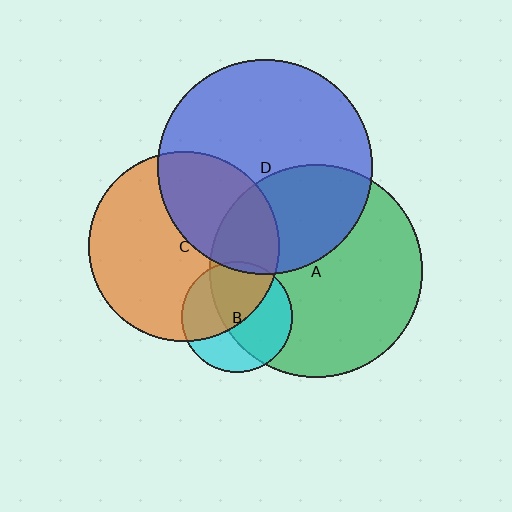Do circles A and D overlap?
Yes.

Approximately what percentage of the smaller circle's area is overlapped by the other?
Approximately 35%.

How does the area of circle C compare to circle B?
Approximately 3.0 times.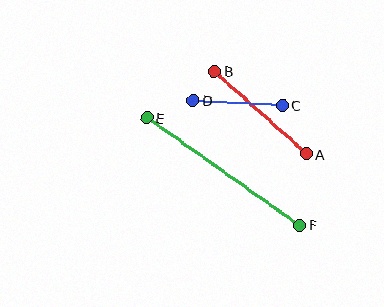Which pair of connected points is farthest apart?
Points E and F are farthest apart.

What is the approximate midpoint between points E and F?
The midpoint is at approximately (223, 172) pixels.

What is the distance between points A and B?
The distance is approximately 124 pixels.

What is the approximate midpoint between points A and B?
The midpoint is at approximately (260, 113) pixels.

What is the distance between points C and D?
The distance is approximately 89 pixels.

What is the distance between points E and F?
The distance is approximately 187 pixels.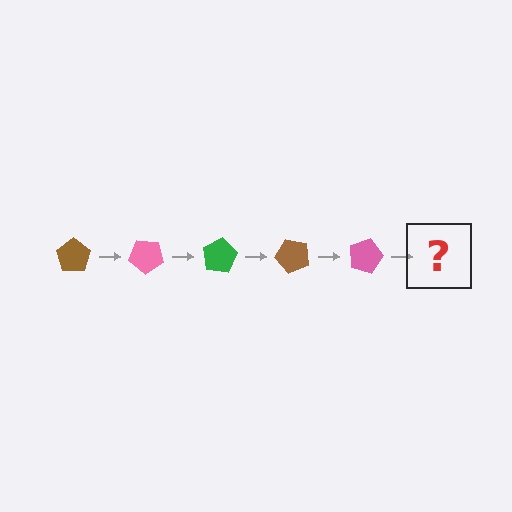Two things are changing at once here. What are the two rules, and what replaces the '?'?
The two rules are that it rotates 40 degrees each step and the color cycles through brown, pink, and green. The '?' should be a green pentagon, rotated 200 degrees from the start.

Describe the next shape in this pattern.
It should be a green pentagon, rotated 200 degrees from the start.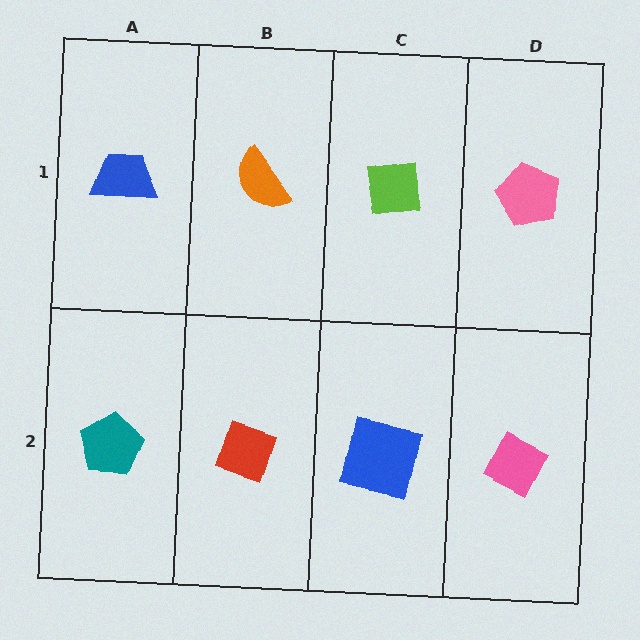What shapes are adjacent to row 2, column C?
A lime square (row 1, column C), a red diamond (row 2, column B), a pink diamond (row 2, column D).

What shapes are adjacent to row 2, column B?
An orange semicircle (row 1, column B), a teal pentagon (row 2, column A), a blue square (row 2, column C).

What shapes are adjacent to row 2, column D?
A pink pentagon (row 1, column D), a blue square (row 2, column C).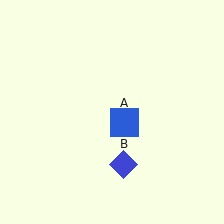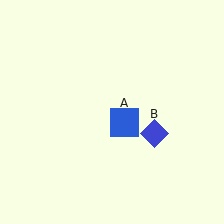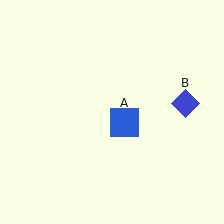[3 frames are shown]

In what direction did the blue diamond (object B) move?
The blue diamond (object B) moved up and to the right.